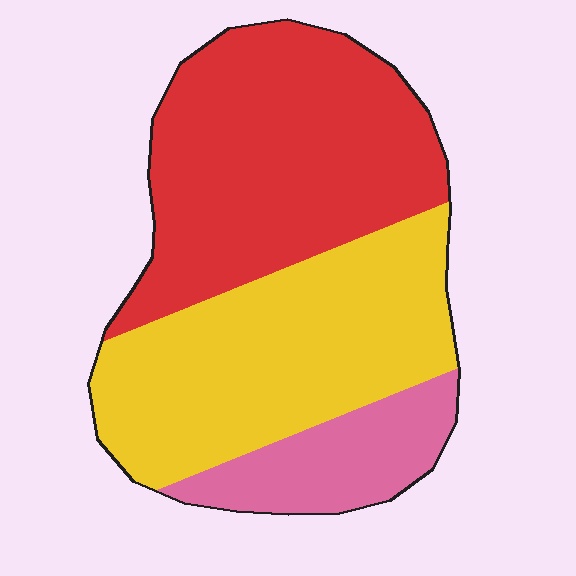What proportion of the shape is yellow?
Yellow covers around 40% of the shape.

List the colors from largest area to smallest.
From largest to smallest: red, yellow, pink.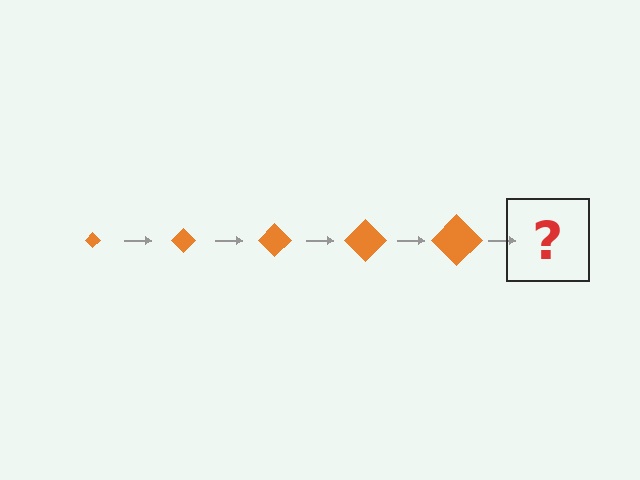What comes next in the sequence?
The next element should be an orange diamond, larger than the previous one.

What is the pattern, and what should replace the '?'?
The pattern is that the diamond gets progressively larger each step. The '?' should be an orange diamond, larger than the previous one.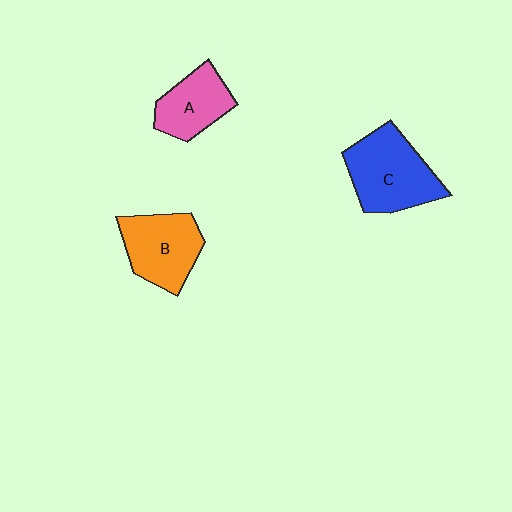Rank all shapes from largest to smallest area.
From largest to smallest: C (blue), B (orange), A (pink).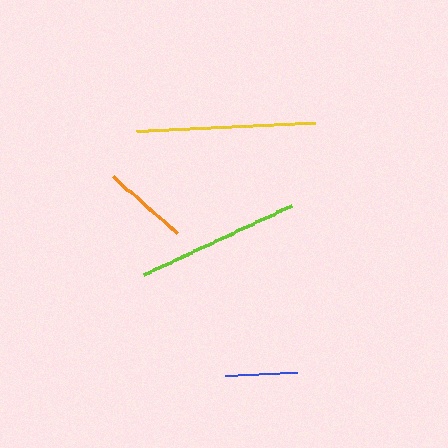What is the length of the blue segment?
The blue segment is approximately 72 pixels long.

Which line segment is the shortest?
The blue line is the shortest at approximately 72 pixels.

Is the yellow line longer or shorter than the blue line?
The yellow line is longer than the blue line.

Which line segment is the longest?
The yellow line is the longest at approximately 179 pixels.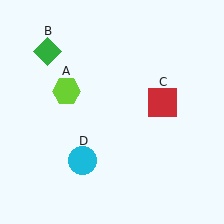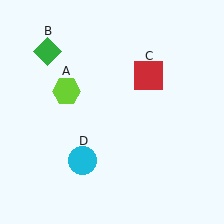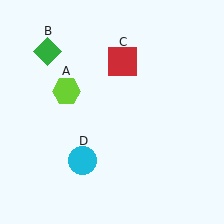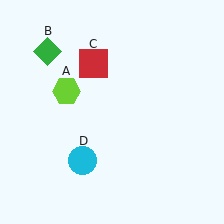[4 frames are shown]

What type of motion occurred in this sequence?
The red square (object C) rotated counterclockwise around the center of the scene.